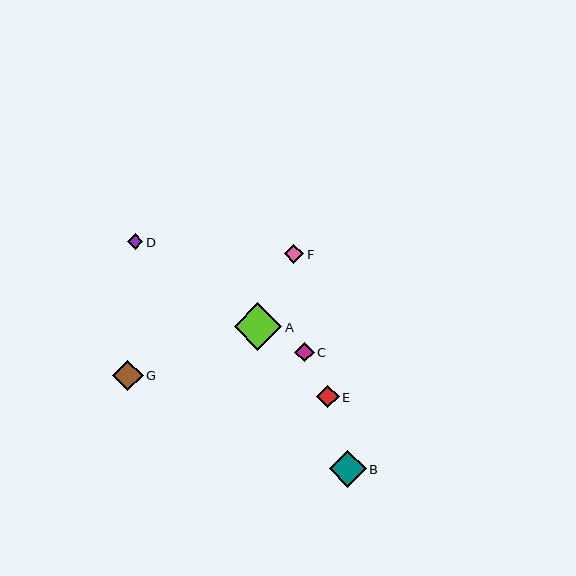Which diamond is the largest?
Diamond A is the largest with a size of approximately 48 pixels.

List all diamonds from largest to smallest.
From largest to smallest: A, B, G, E, C, F, D.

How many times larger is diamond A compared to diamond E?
Diamond A is approximately 2.1 times the size of diamond E.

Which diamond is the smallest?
Diamond D is the smallest with a size of approximately 15 pixels.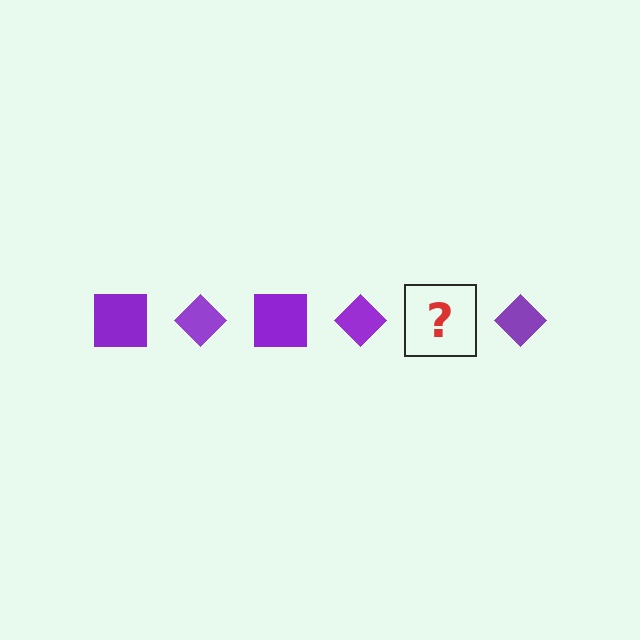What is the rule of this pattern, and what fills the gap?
The rule is that the pattern cycles through square, diamond shapes in purple. The gap should be filled with a purple square.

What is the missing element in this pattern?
The missing element is a purple square.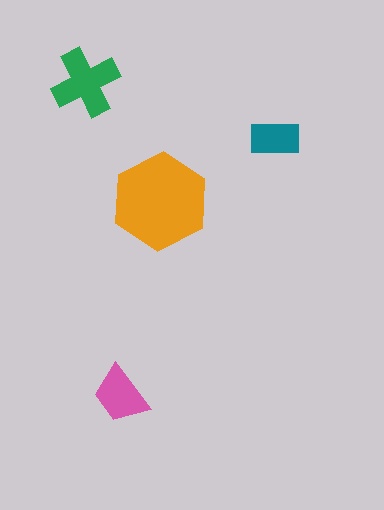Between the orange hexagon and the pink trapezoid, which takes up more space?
The orange hexagon.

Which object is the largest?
The orange hexagon.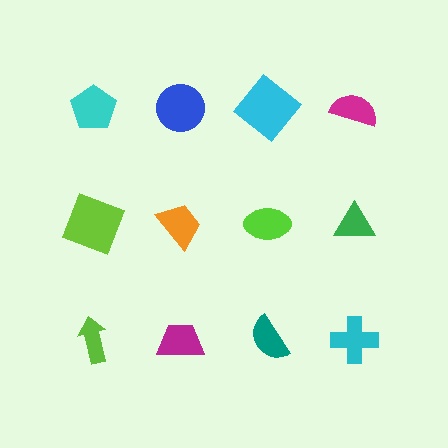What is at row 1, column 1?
A cyan pentagon.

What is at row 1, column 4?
A magenta semicircle.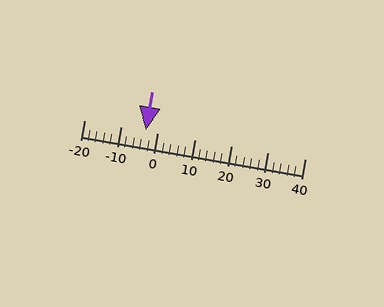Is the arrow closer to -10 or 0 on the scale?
The arrow is closer to 0.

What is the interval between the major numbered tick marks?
The major tick marks are spaced 10 units apart.